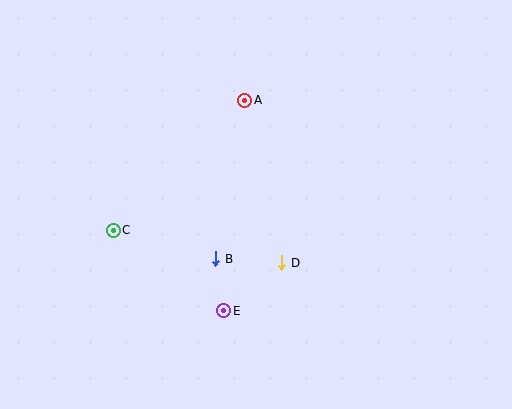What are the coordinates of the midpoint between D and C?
The midpoint between D and C is at (197, 246).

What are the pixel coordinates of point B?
Point B is at (216, 259).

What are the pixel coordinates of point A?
Point A is at (245, 100).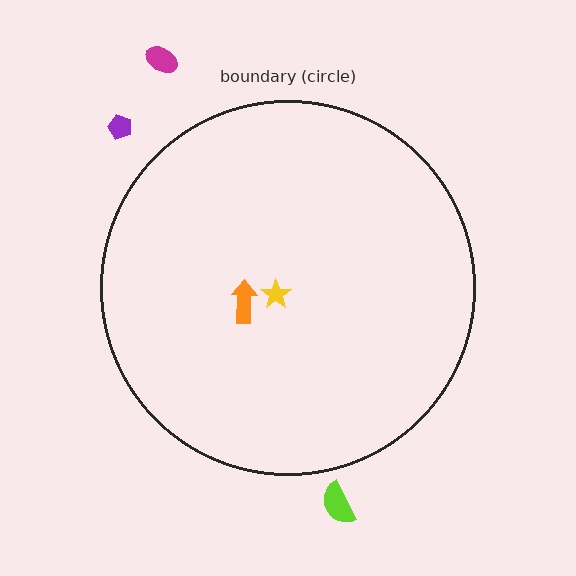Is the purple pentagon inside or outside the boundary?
Outside.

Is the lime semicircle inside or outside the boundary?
Outside.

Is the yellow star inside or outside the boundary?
Inside.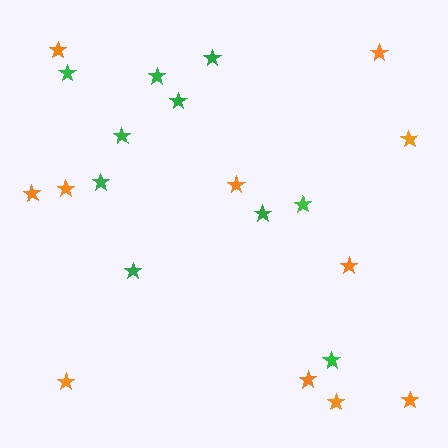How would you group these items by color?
There are 2 groups: one group of orange stars (11) and one group of green stars (10).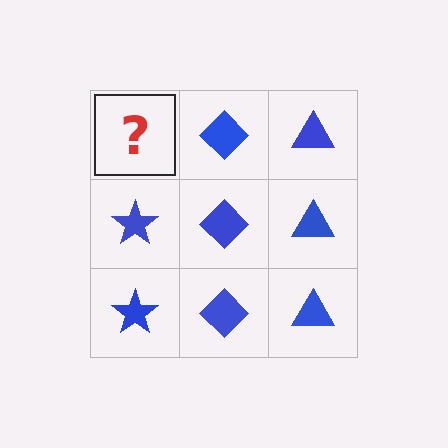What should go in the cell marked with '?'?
The missing cell should contain a blue star.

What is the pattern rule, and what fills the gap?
The rule is that each column has a consistent shape. The gap should be filled with a blue star.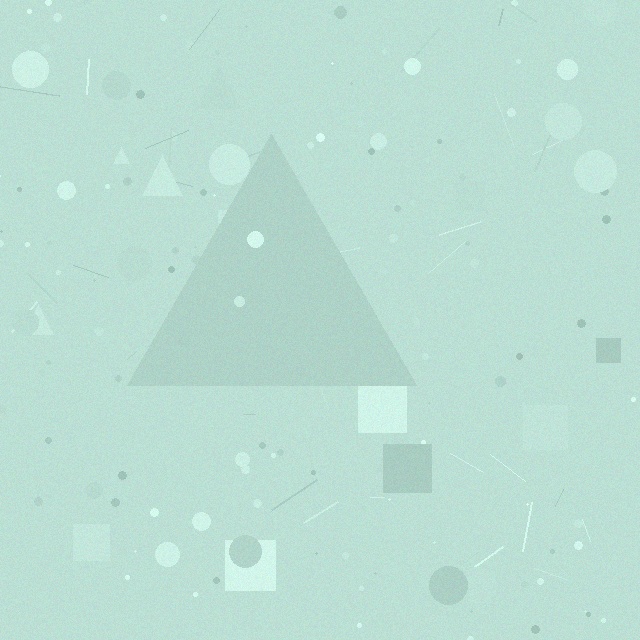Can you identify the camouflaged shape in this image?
The camouflaged shape is a triangle.